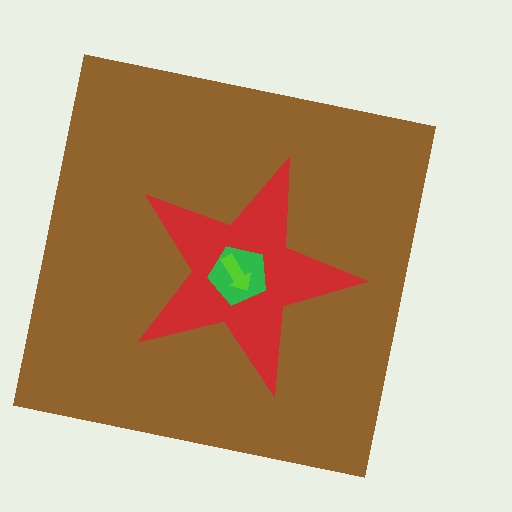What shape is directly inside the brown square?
The red star.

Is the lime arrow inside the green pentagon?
Yes.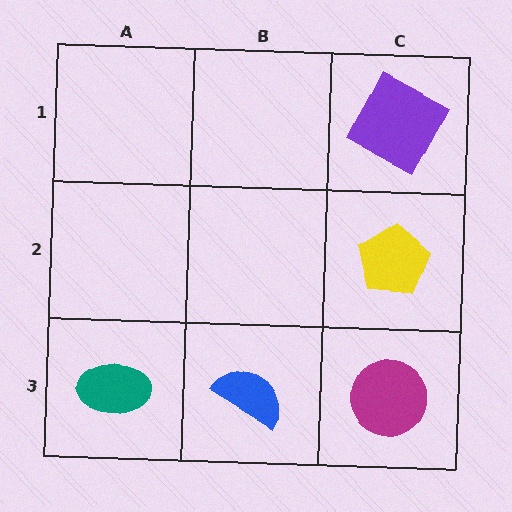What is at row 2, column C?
A yellow pentagon.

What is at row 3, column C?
A magenta circle.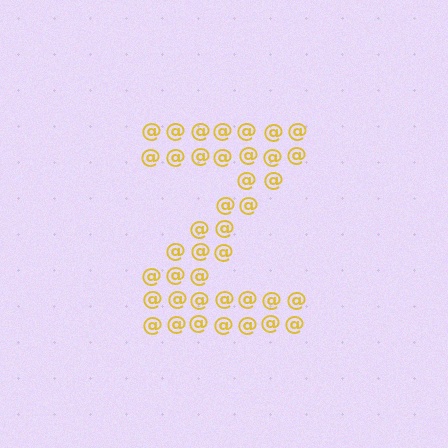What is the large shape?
The large shape is the letter Z.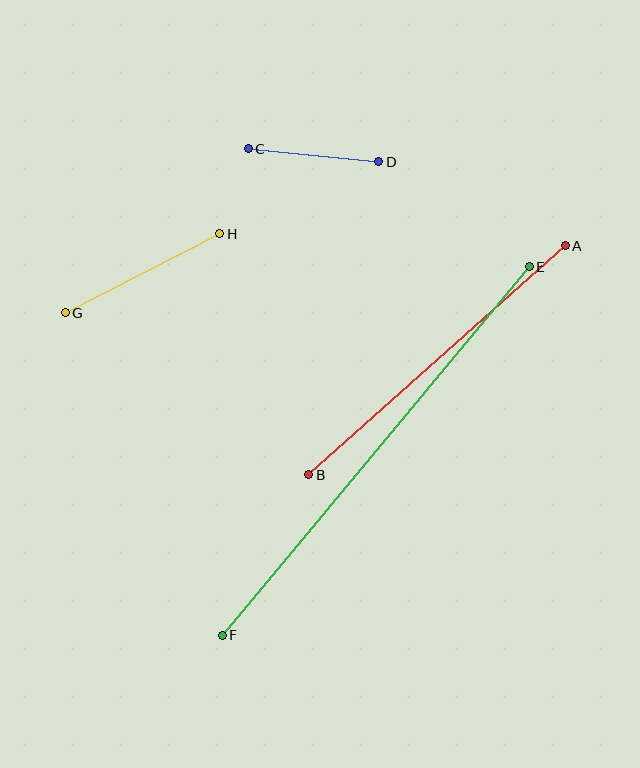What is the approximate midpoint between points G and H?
The midpoint is at approximately (142, 273) pixels.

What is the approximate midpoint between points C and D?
The midpoint is at approximately (313, 155) pixels.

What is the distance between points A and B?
The distance is approximately 344 pixels.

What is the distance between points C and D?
The distance is approximately 131 pixels.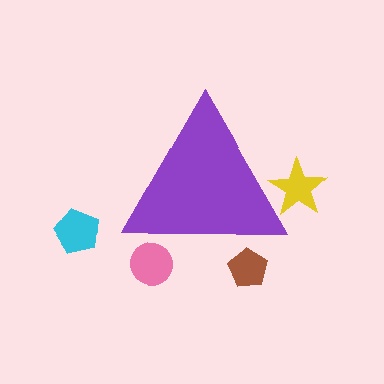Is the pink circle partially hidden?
Yes, the pink circle is partially hidden behind the purple triangle.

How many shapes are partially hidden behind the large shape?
3 shapes are partially hidden.